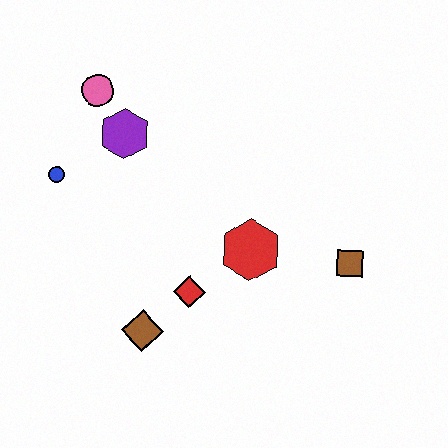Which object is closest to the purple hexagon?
The pink circle is closest to the purple hexagon.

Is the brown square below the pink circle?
Yes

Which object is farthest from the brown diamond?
The pink circle is farthest from the brown diamond.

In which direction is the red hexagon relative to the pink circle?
The red hexagon is to the right of the pink circle.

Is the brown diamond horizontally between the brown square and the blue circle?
Yes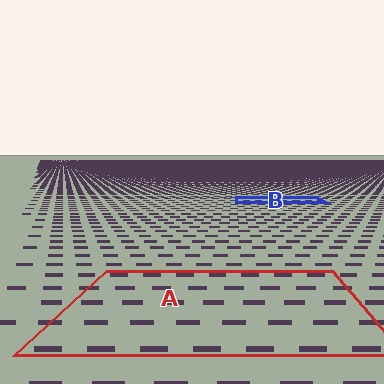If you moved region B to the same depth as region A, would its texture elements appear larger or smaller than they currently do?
They would appear larger. At a closer depth, the same texture elements are projected at a bigger on-screen size.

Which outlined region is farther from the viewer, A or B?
Region B is farther from the viewer — the texture elements inside it appear smaller and more densely packed.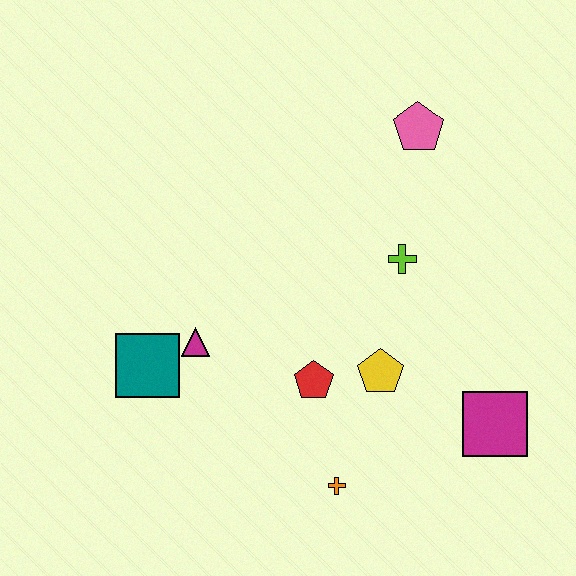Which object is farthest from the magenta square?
The teal square is farthest from the magenta square.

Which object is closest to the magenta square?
The yellow pentagon is closest to the magenta square.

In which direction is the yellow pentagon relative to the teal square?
The yellow pentagon is to the right of the teal square.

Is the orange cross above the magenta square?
No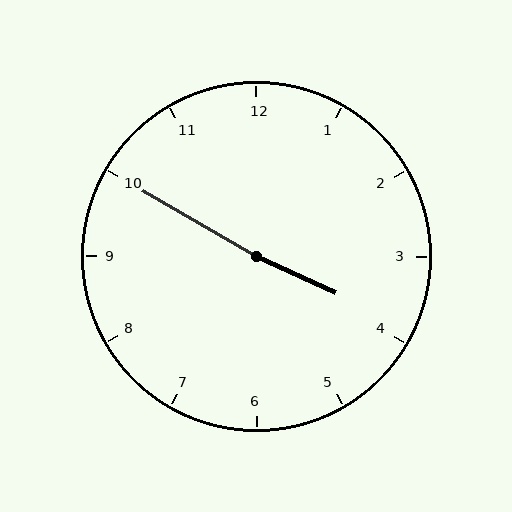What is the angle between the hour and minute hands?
Approximately 175 degrees.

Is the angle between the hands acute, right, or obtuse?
It is obtuse.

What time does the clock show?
3:50.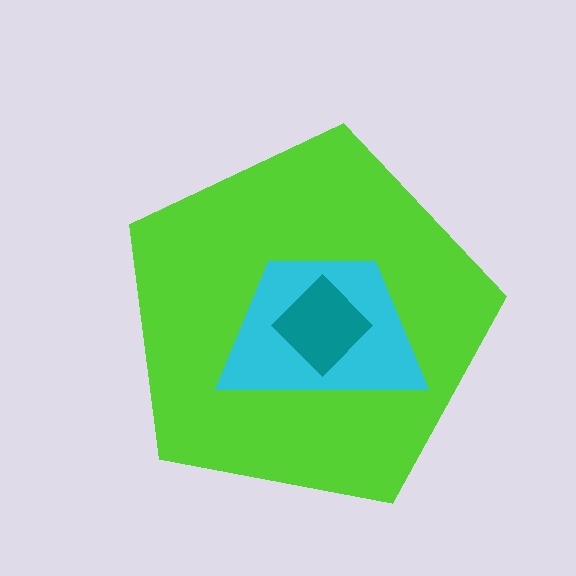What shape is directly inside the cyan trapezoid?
The teal diamond.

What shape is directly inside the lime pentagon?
The cyan trapezoid.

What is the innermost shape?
The teal diamond.